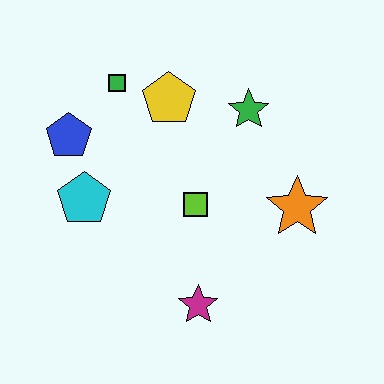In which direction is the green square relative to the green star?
The green square is to the left of the green star.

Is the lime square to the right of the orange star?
No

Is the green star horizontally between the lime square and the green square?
No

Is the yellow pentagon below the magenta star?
No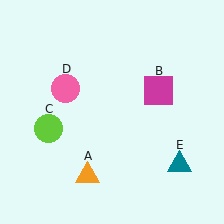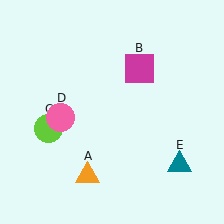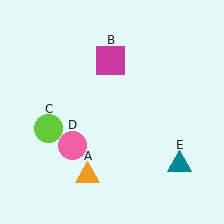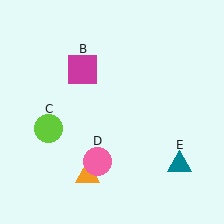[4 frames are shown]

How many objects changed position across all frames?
2 objects changed position: magenta square (object B), pink circle (object D).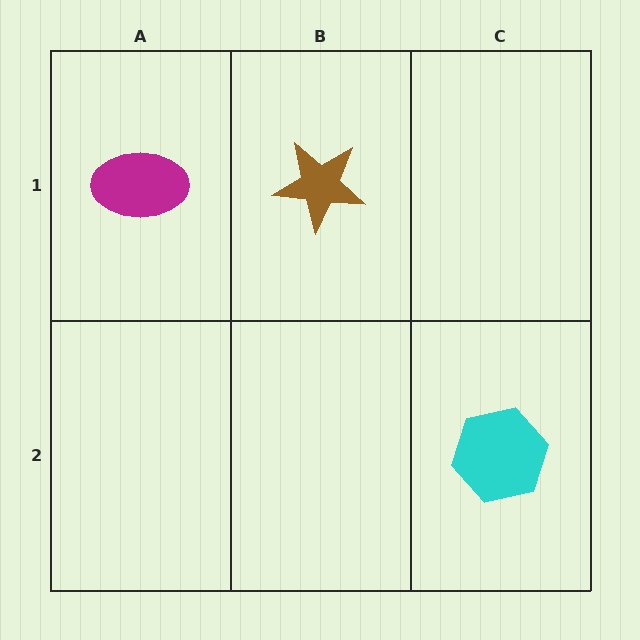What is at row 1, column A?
A magenta ellipse.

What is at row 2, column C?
A cyan hexagon.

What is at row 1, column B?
A brown star.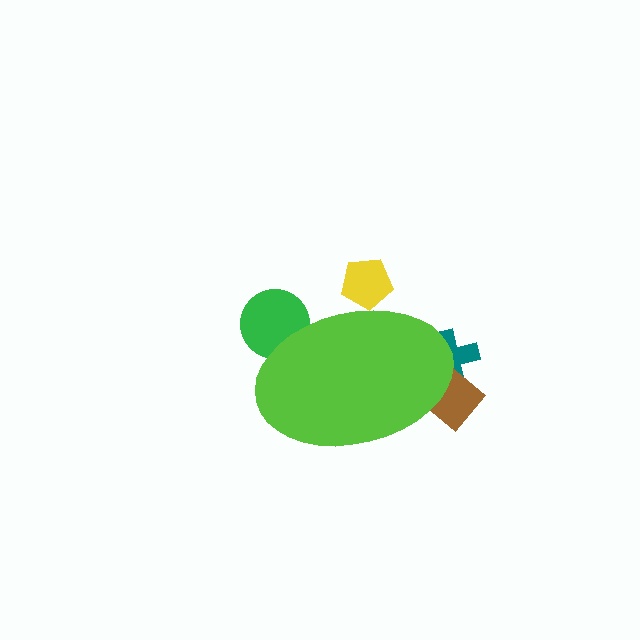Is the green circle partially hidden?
Yes, the green circle is partially hidden behind the lime ellipse.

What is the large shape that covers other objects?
A lime ellipse.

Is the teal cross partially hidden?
Yes, the teal cross is partially hidden behind the lime ellipse.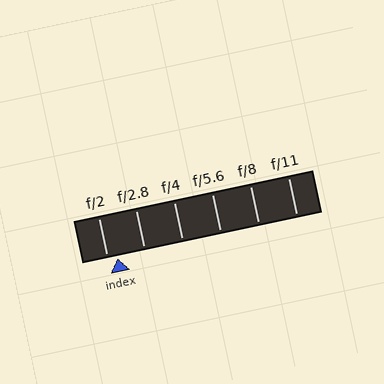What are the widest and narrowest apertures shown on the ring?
The widest aperture shown is f/2 and the narrowest is f/11.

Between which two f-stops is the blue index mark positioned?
The index mark is between f/2 and f/2.8.